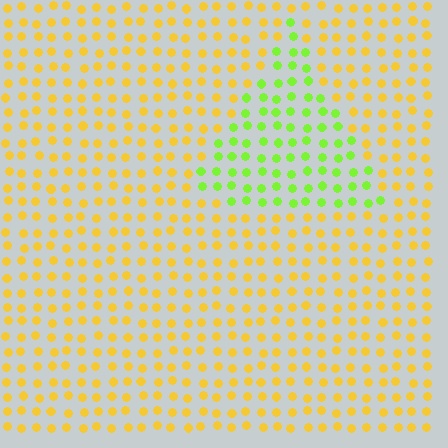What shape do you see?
I see a triangle.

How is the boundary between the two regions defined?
The boundary is defined purely by a slight shift in hue (about 51 degrees). Spacing, size, and orientation are identical on both sides.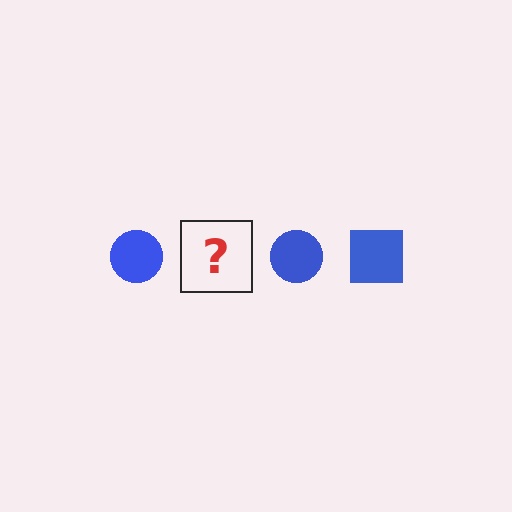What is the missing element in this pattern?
The missing element is a blue square.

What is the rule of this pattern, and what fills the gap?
The rule is that the pattern cycles through circle, square shapes in blue. The gap should be filled with a blue square.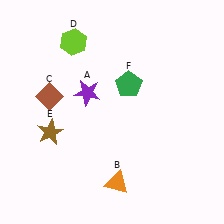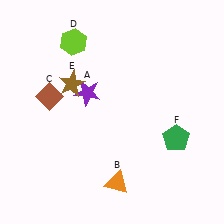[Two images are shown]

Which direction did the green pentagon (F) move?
The green pentagon (F) moved down.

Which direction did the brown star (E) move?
The brown star (E) moved up.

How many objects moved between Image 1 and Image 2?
2 objects moved between the two images.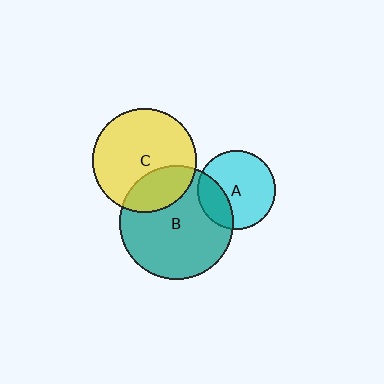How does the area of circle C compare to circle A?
Approximately 1.8 times.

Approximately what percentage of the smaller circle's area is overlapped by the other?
Approximately 25%.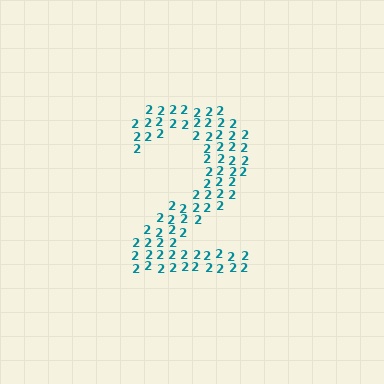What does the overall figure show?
The overall figure shows the digit 2.